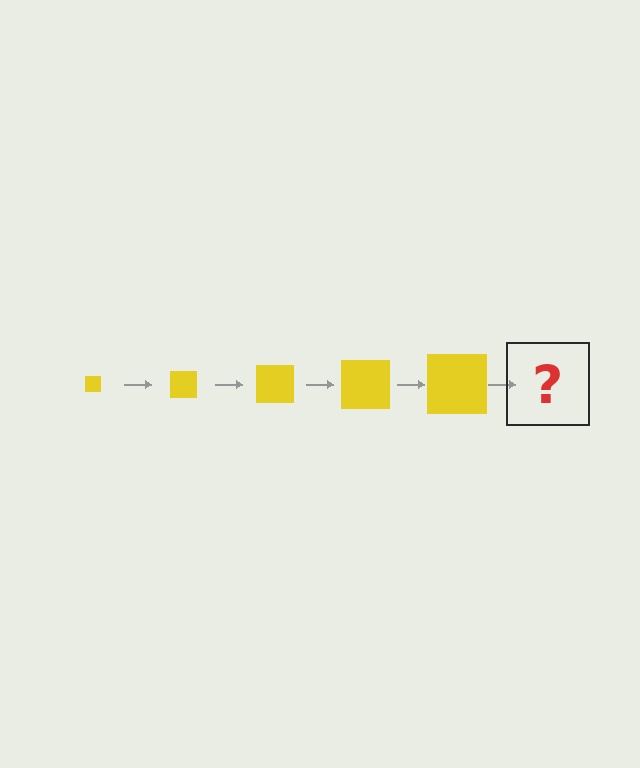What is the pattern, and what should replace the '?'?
The pattern is that the square gets progressively larger each step. The '?' should be a yellow square, larger than the previous one.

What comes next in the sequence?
The next element should be a yellow square, larger than the previous one.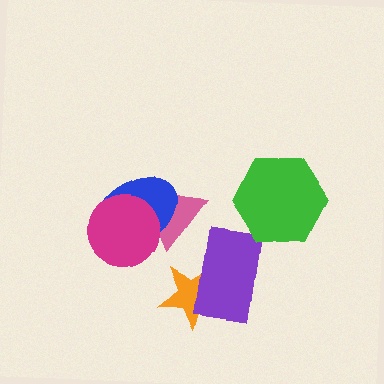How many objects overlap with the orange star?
1 object overlaps with the orange star.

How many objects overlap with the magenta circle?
2 objects overlap with the magenta circle.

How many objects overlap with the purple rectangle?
1 object overlaps with the purple rectangle.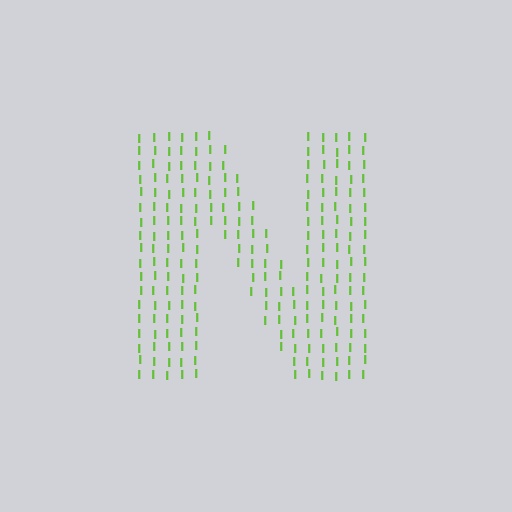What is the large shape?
The large shape is the letter N.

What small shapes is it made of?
It is made of small letter I's.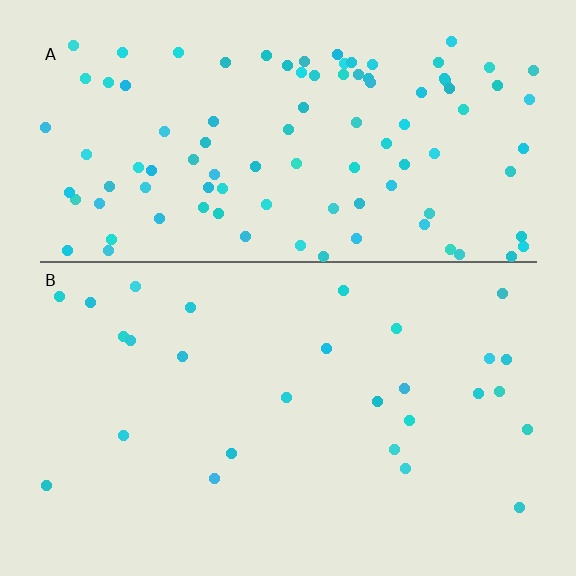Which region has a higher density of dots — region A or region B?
A (the top).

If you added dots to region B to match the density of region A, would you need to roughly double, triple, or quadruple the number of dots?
Approximately quadruple.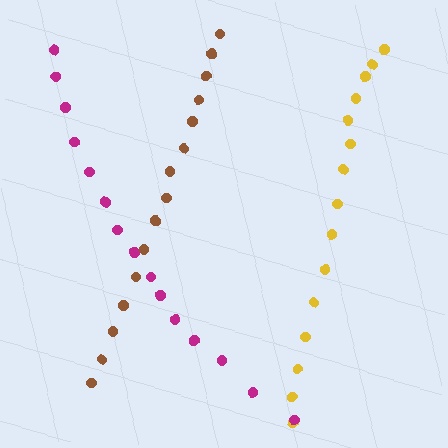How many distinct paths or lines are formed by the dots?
There are 3 distinct paths.